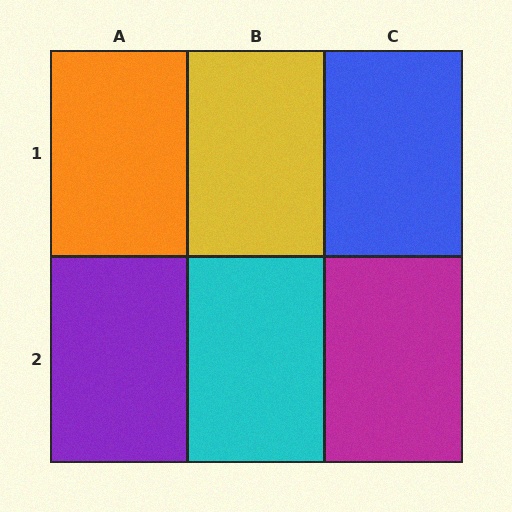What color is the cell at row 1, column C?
Blue.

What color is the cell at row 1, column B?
Yellow.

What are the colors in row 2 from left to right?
Purple, cyan, magenta.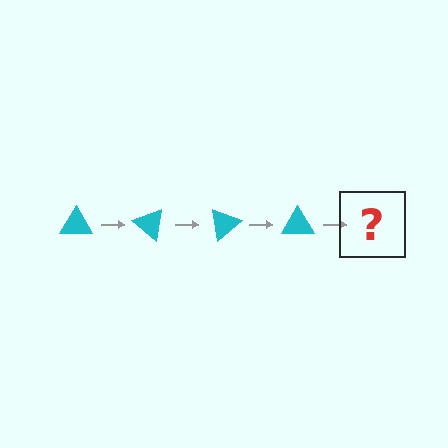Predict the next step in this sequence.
The next step is a cyan triangle rotated 160 degrees.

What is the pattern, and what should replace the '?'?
The pattern is that the triangle rotates 40 degrees each step. The '?' should be a cyan triangle rotated 160 degrees.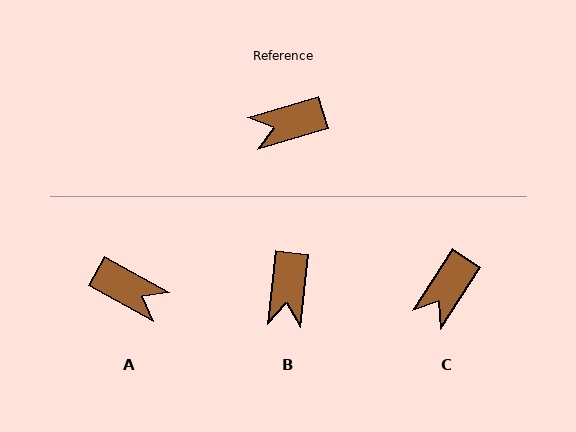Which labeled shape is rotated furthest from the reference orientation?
A, about 135 degrees away.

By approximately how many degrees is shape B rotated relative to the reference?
Approximately 68 degrees counter-clockwise.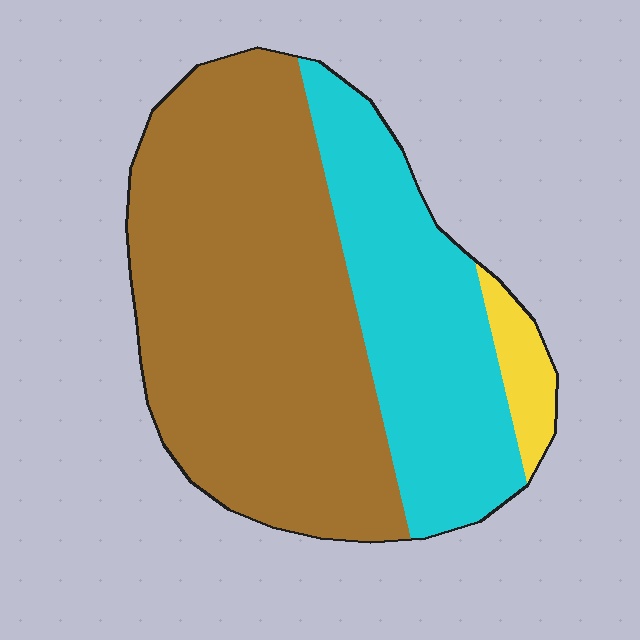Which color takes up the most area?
Brown, at roughly 60%.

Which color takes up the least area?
Yellow, at roughly 5%.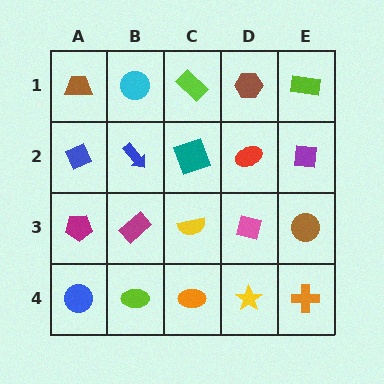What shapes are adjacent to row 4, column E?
A brown circle (row 3, column E), a yellow star (row 4, column D).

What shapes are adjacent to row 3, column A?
A blue diamond (row 2, column A), a blue circle (row 4, column A), a magenta rectangle (row 3, column B).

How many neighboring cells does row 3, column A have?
3.